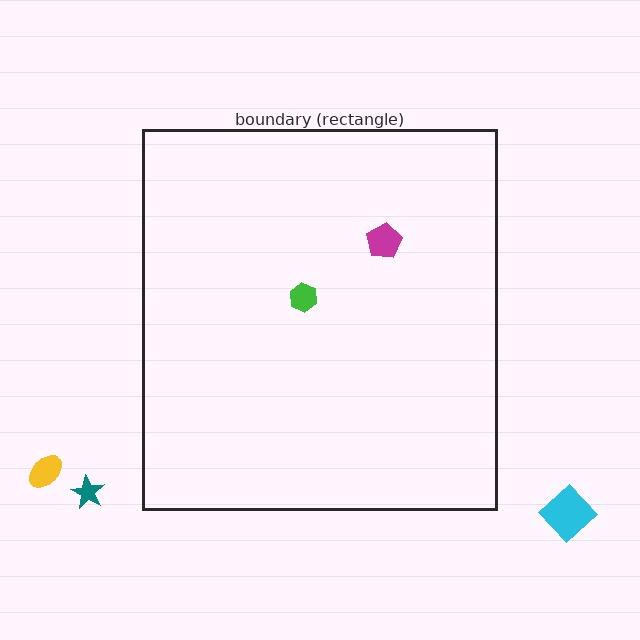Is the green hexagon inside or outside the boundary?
Inside.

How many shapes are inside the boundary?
2 inside, 3 outside.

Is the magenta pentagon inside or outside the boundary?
Inside.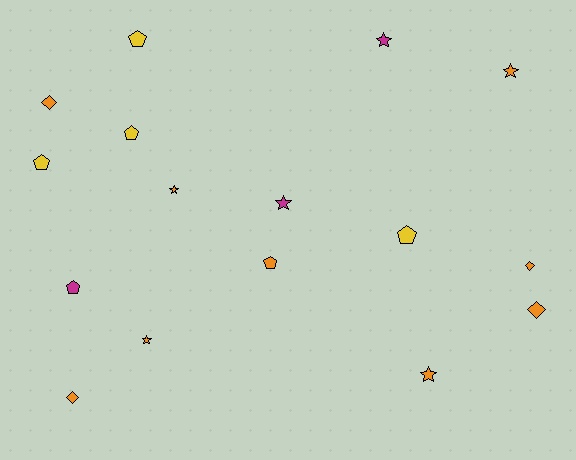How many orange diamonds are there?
There are 4 orange diamonds.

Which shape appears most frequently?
Pentagon, with 6 objects.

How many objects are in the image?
There are 16 objects.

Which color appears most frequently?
Orange, with 9 objects.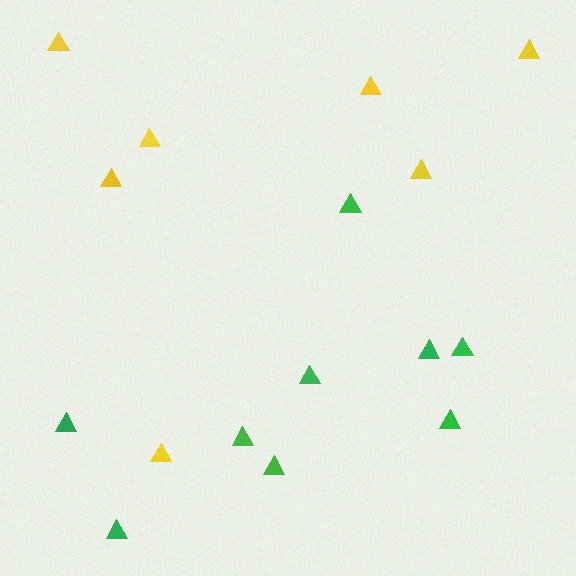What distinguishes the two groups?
There are 2 groups: one group of yellow triangles (7) and one group of green triangles (9).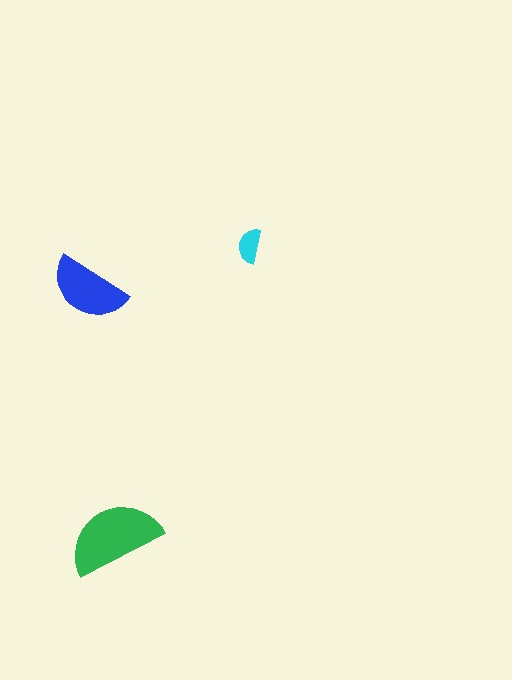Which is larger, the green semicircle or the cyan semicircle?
The green one.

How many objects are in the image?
There are 3 objects in the image.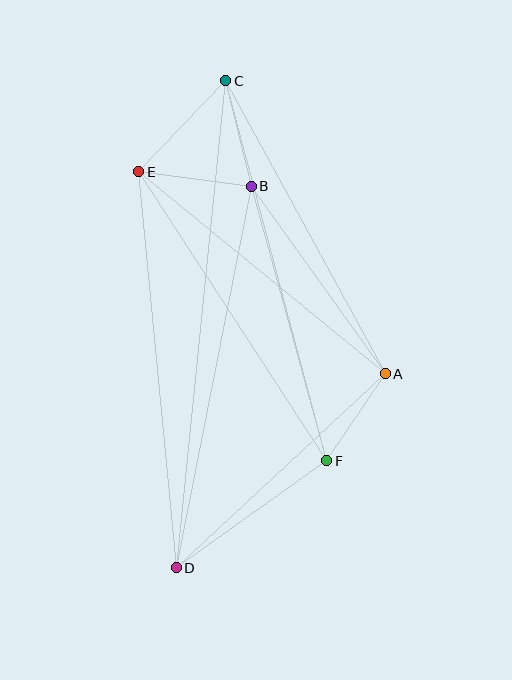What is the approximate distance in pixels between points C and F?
The distance between C and F is approximately 393 pixels.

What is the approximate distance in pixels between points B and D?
The distance between B and D is approximately 389 pixels.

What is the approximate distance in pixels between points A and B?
The distance between A and B is approximately 230 pixels.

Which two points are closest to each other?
Points A and F are closest to each other.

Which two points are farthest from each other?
Points C and D are farthest from each other.